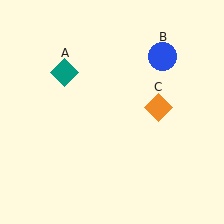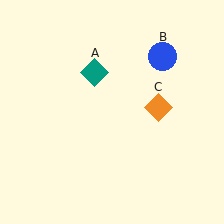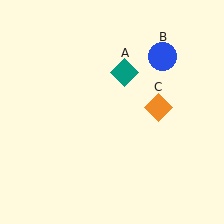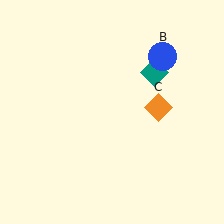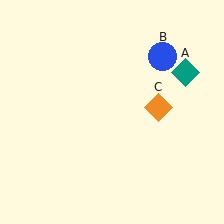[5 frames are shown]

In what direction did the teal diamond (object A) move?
The teal diamond (object A) moved right.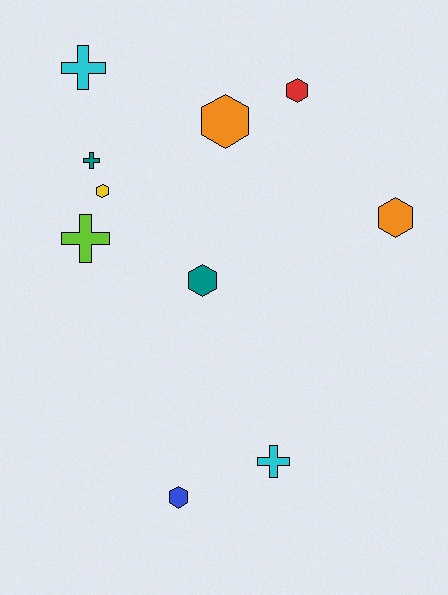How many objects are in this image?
There are 10 objects.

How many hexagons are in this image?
There are 6 hexagons.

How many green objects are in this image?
There are no green objects.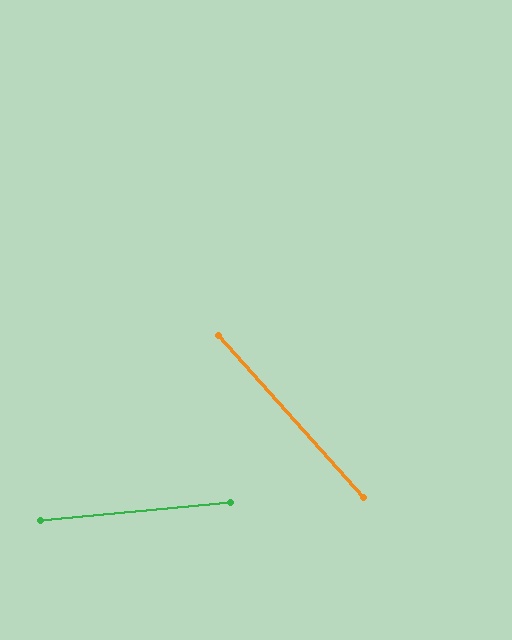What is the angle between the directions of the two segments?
Approximately 54 degrees.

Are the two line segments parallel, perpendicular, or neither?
Neither parallel nor perpendicular — they differ by about 54°.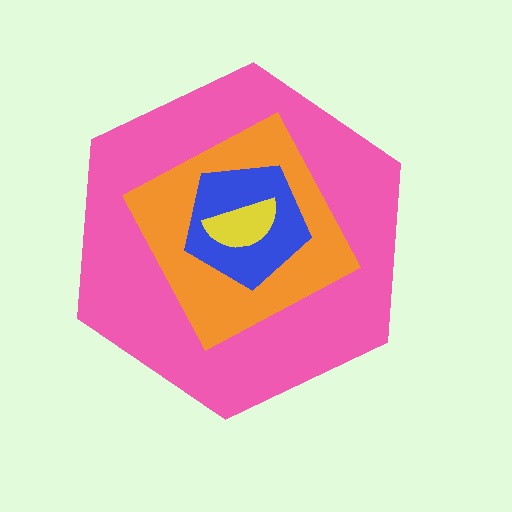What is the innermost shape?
The yellow semicircle.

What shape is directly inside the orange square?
The blue pentagon.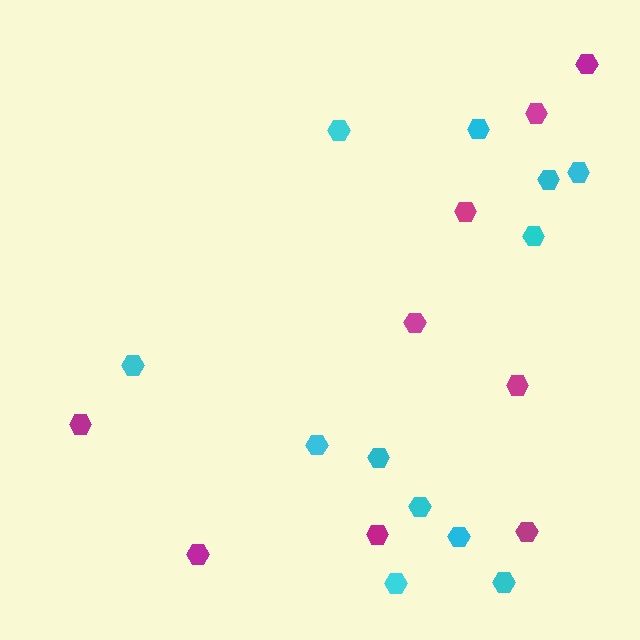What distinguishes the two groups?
There are 2 groups: one group of magenta hexagons (9) and one group of cyan hexagons (12).